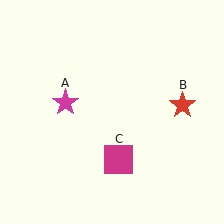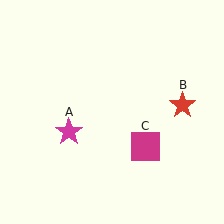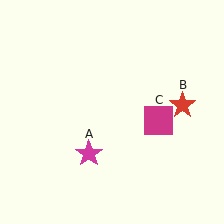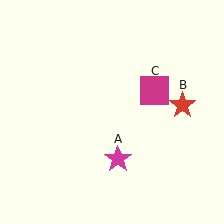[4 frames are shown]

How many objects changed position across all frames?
2 objects changed position: magenta star (object A), magenta square (object C).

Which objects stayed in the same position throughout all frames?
Red star (object B) remained stationary.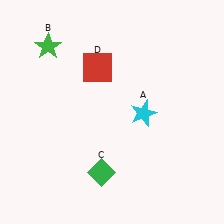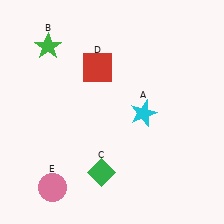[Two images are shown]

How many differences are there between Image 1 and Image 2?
There is 1 difference between the two images.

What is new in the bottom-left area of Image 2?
A pink circle (E) was added in the bottom-left area of Image 2.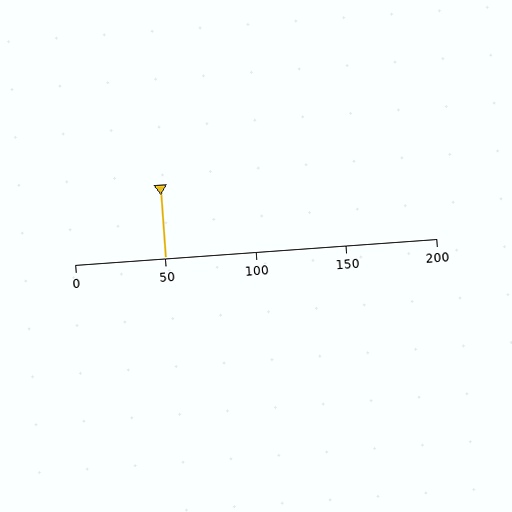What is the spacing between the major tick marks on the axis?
The major ticks are spaced 50 apart.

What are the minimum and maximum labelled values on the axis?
The axis runs from 0 to 200.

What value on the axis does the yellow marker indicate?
The marker indicates approximately 50.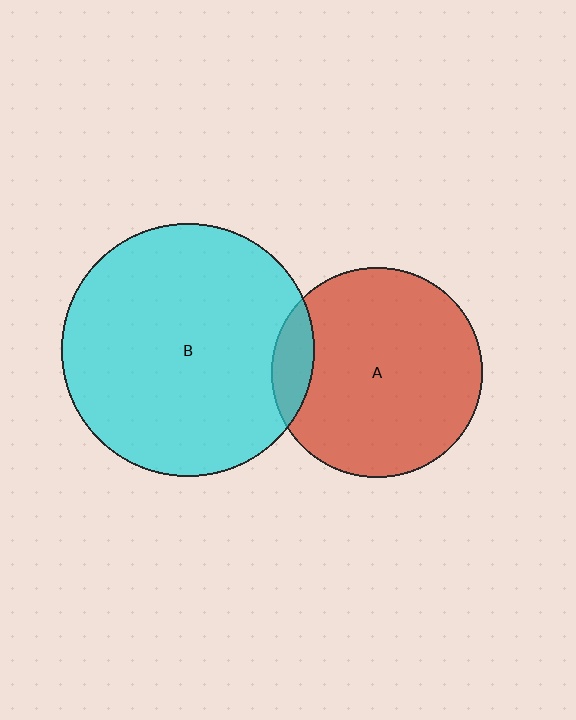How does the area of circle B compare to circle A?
Approximately 1.4 times.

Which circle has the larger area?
Circle B (cyan).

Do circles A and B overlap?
Yes.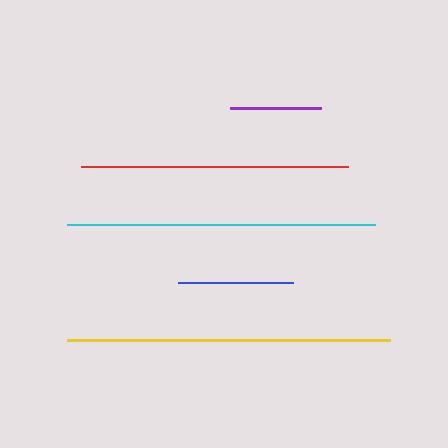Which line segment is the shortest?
The purple line is the shortest at approximately 91 pixels.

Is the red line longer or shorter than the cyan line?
The cyan line is longer than the red line.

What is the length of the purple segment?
The purple segment is approximately 91 pixels long.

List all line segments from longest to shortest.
From longest to shortest: yellow, cyan, red, blue, purple.